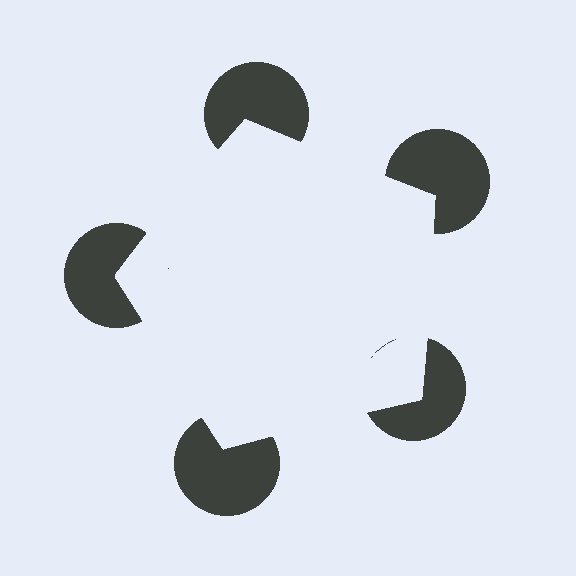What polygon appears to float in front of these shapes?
An illusory pentagon — its edges are inferred from the aligned wedge cuts in the pac-man discs, not physically drawn.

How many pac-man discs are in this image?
There are 5 — one at each vertex of the illusory pentagon.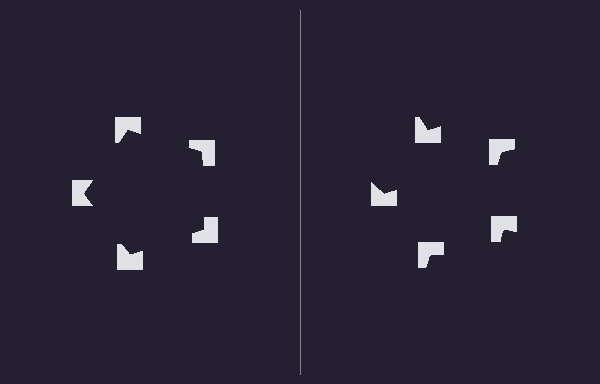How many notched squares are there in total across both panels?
10 — 5 on each side.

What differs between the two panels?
The notched squares are positioned identically on both sides; only the wedge orientations differ. On the left they align to a pentagon; on the right they are misaligned.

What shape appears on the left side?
An illusory pentagon.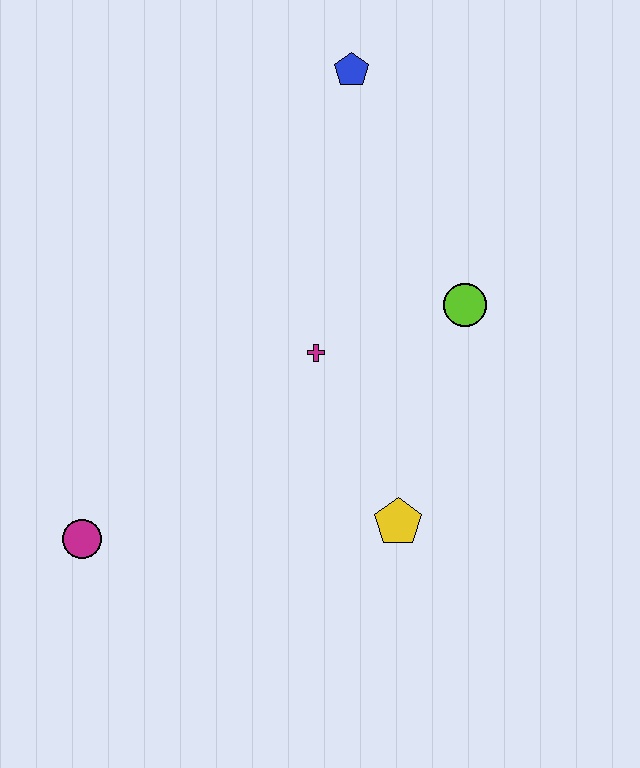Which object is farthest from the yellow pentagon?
The blue pentagon is farthest from the yellow pentagon.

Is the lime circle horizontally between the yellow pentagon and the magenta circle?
No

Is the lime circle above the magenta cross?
Yes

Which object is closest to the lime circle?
The magenta cross is closest to the lime circle.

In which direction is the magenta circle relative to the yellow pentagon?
The magenta circle is to the left of the yellow pentagon.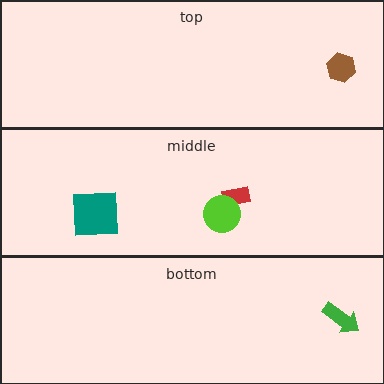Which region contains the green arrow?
The bottom region.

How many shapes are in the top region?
1.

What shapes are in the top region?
The brown hexagon.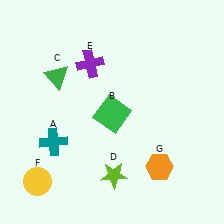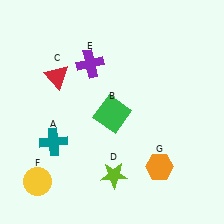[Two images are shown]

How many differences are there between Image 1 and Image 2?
There is 1 difference between the two images.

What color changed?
The triangle (C) changed from green in Image 1 to red in Image 2.